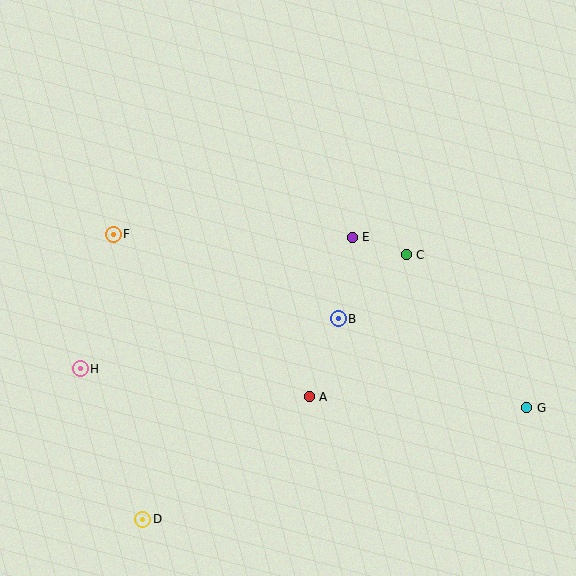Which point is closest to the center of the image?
Point B at (338, 319) is closest to the center.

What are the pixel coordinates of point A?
Point A is at (309, 397).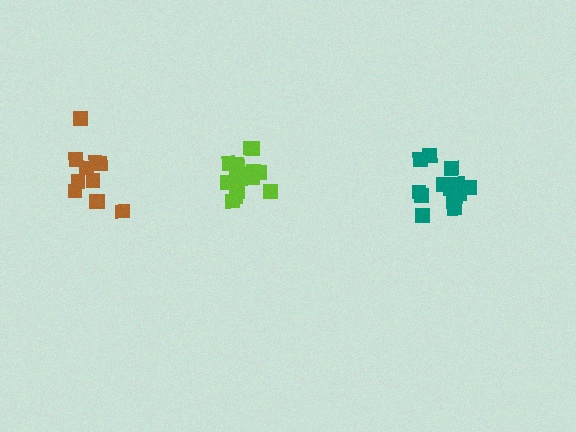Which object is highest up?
The brown cluster is topmost.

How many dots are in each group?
Group 1: 16 dots, Group 2: 14 dots, Group 3: 11 dots (41 total).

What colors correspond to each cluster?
The clusters are colored: lime, teal, brown.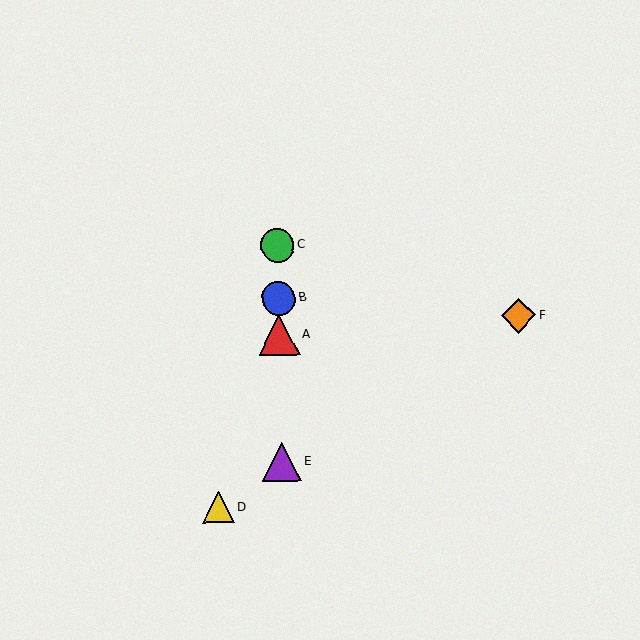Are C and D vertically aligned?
No, C is at x≈277 and D is at x≈219.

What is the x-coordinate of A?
Object A is at x≈279.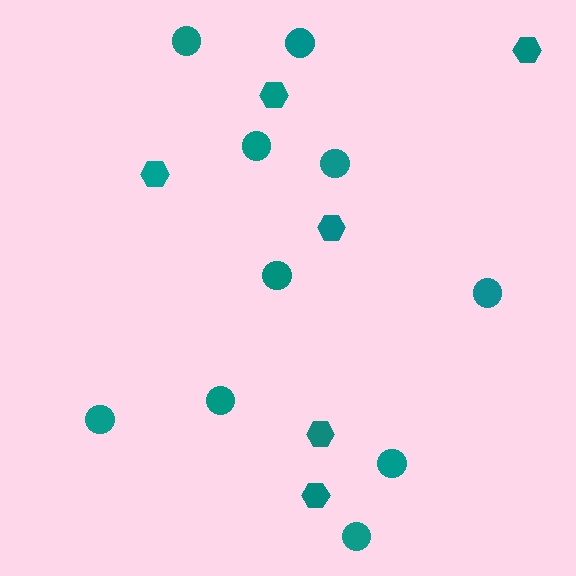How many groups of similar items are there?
There are 2 groups: one group of circles (10) and one group of hexagons (6).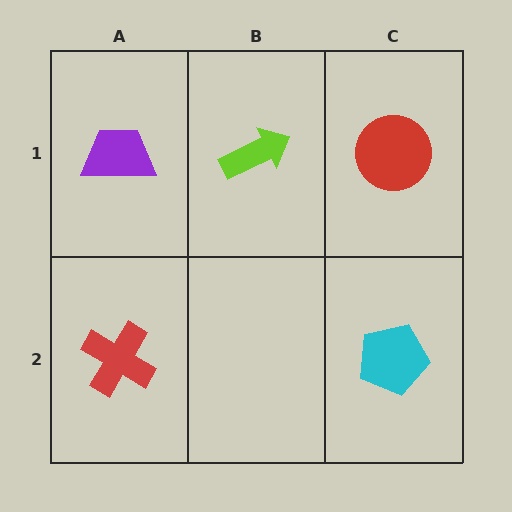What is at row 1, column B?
A lime arrow.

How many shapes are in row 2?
2 shapes.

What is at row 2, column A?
A red cross.